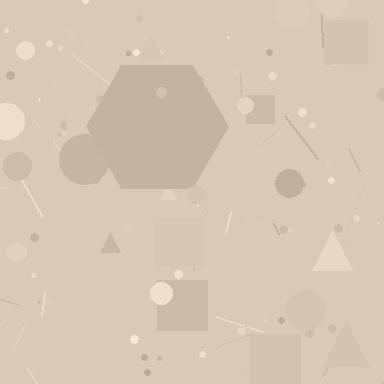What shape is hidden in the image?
A hexagon is hidden in the image.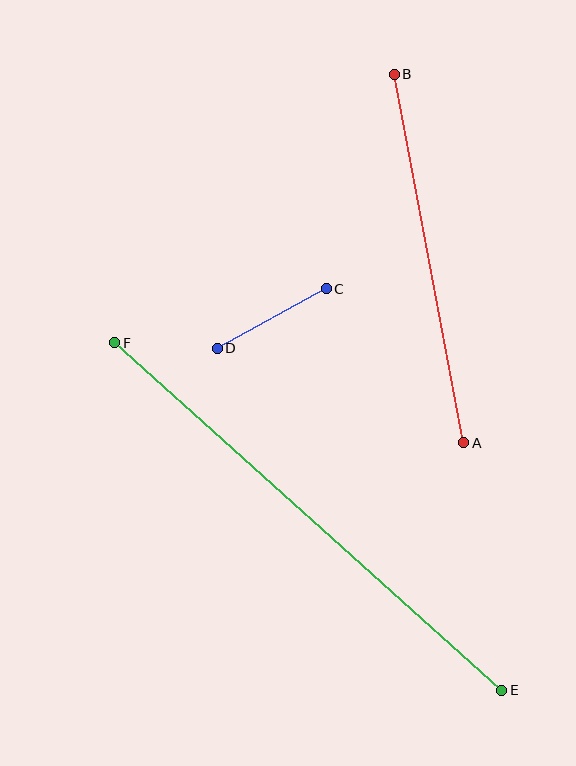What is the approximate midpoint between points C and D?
The midpoint is at approximately (272, 318) pixels.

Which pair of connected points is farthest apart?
Points E and F are farthest apart.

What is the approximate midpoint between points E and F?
The midpoint is at approximately (308, 516) pixels.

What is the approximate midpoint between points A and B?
The midpoint is at approximately (429, 258) pixels.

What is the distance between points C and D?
The distance is approximately 124 pixels.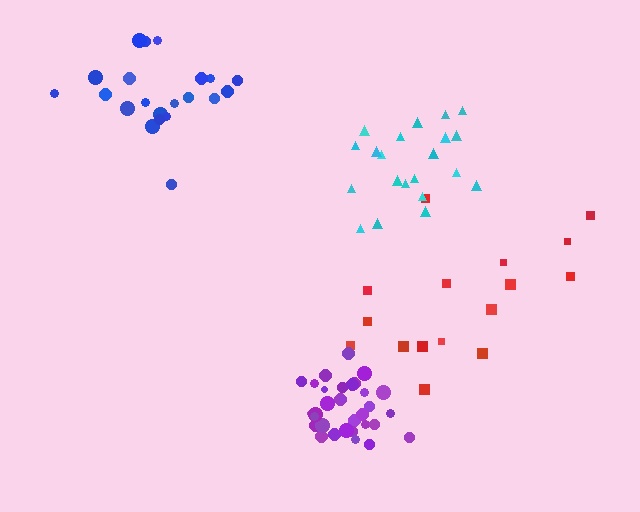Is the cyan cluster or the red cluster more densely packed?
Cyan.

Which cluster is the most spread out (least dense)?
Red.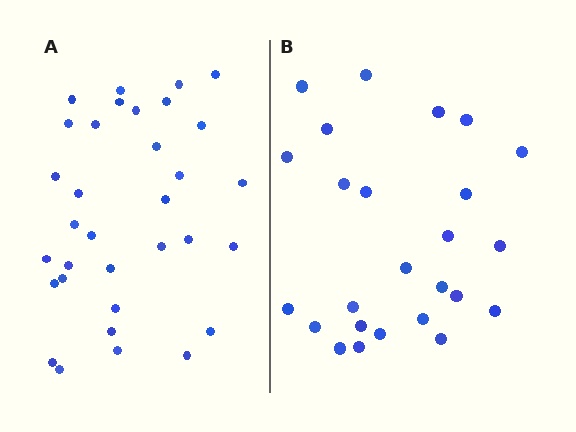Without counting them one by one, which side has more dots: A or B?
Region A (the left region) has more dots.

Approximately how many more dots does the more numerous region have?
Region A has roughly 8 or so more dots than region B.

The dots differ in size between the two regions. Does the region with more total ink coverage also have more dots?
No. Region B has more total ink coverage because its dots are larger, but region A actually contains more individual dots. Total area can be misleading — the number of items is what matters here.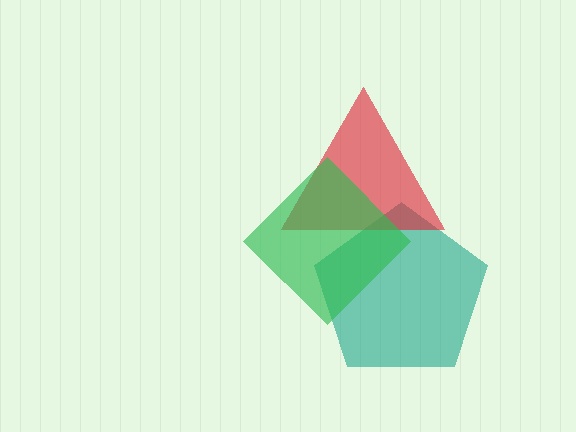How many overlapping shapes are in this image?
There are 3 overlapping shapes in the image.